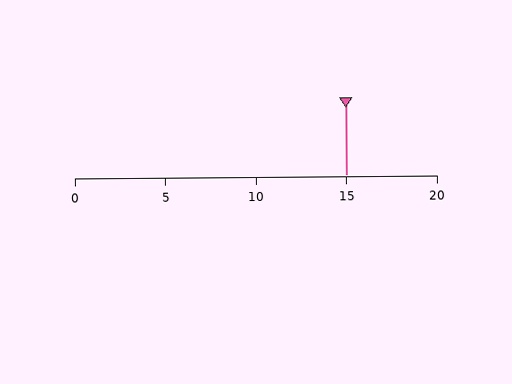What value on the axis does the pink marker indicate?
The marker indicates approximately 15.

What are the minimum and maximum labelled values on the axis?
The axis runs from 0 to 20.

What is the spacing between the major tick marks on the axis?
The major ticks are spaced 5 apart.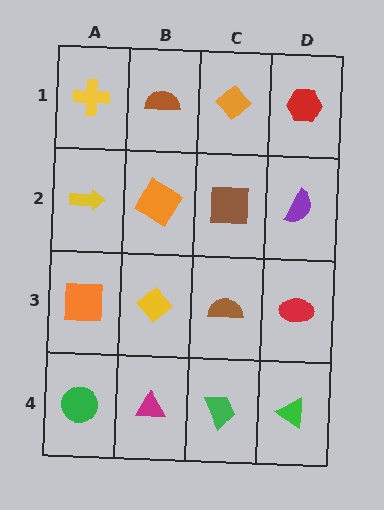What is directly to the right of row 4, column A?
A magenta triangle.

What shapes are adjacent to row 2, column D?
A red hexagon (row 1, column D), a red ellipse (row 3, column D), a brown square (row 2, column C).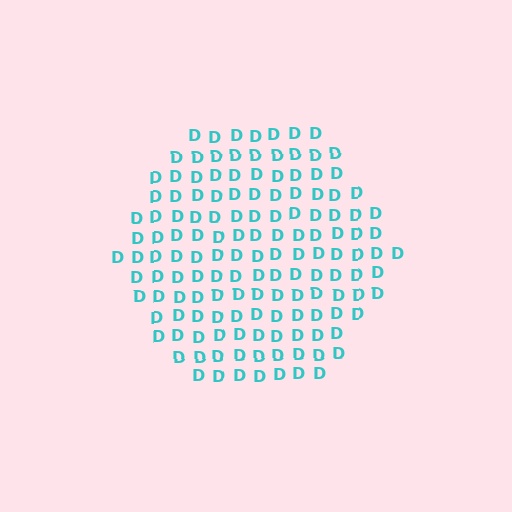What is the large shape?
The large shape is a hexagon.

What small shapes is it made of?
It is made of small letter D's.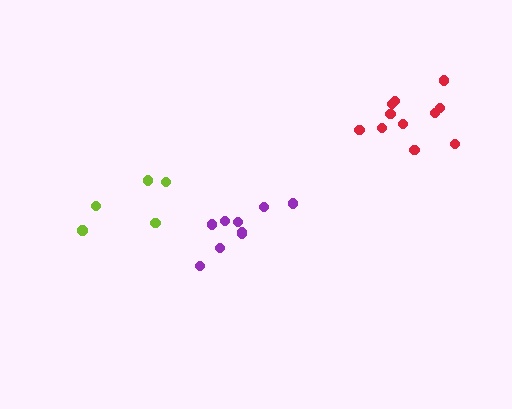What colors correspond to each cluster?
The clusters are colored: purple, red, lime.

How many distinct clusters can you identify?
There are 3 distinct clusters.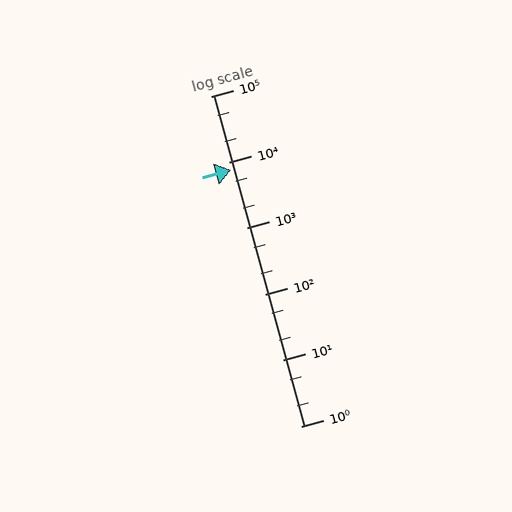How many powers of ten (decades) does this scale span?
The scale spans 5 decades, from 1 to 100000.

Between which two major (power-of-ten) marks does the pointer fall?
The pointer is between 1000 and 10000.